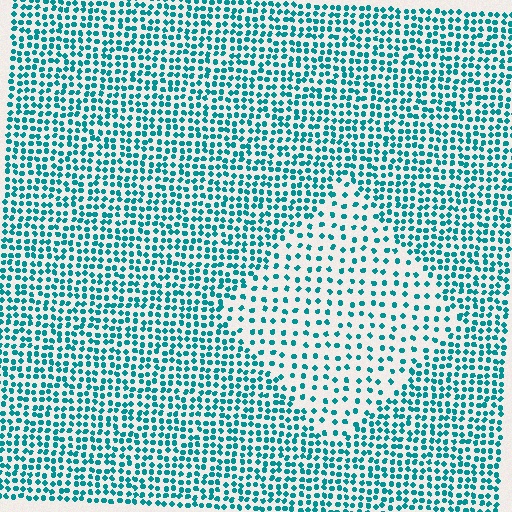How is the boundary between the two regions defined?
The boundary is defined by a change in element density (approximately 2.1x ratio). All elements are the same color, size, and shape.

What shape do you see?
I see a diamond.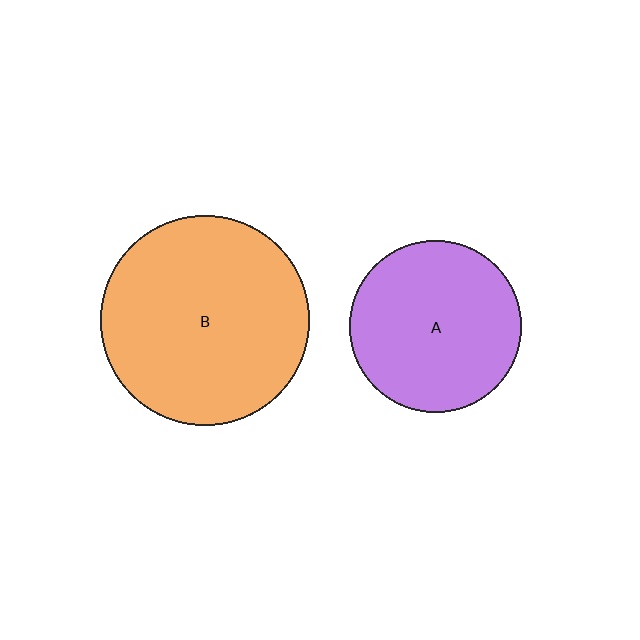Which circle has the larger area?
Circle B (orange).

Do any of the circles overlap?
No, none of the circles overlap.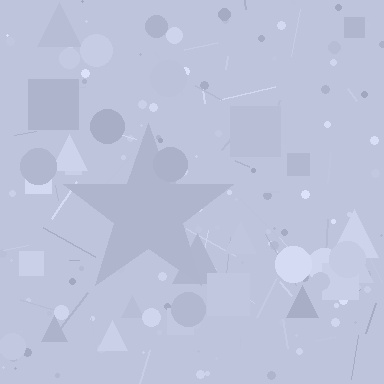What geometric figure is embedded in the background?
A star is embedded in the background.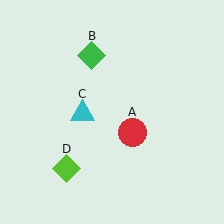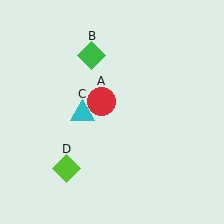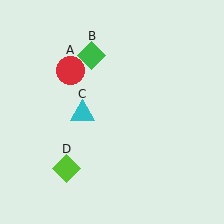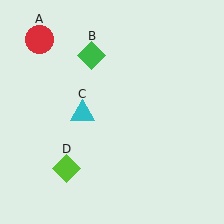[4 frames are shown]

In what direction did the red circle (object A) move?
The red circle (object A) moved up and to the left.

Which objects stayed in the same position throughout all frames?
Green diamond (object B) and cyan triangle (object C) and lime diamond (object D) remained stationary.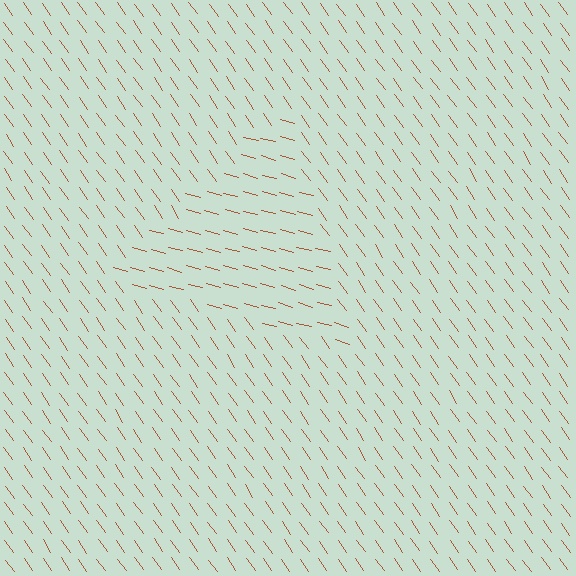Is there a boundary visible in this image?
Yes, there is a texture boundary formed by a change in line orientation.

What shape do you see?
I see a triangle.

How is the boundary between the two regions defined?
The boundary is defined purely by a change in line orientation (approximately 39 degrees difference). All lines are the same color and thickness.